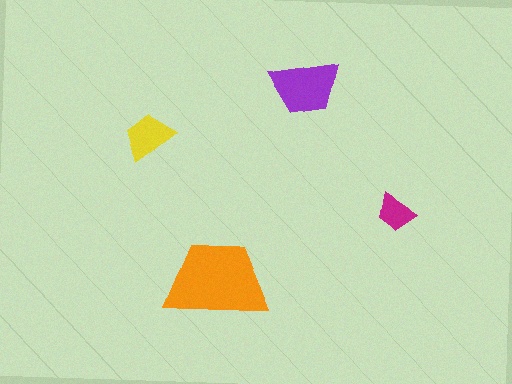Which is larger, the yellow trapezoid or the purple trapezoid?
The purple one.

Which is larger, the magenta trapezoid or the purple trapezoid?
The purple one.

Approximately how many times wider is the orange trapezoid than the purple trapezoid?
About 1.5 times wider.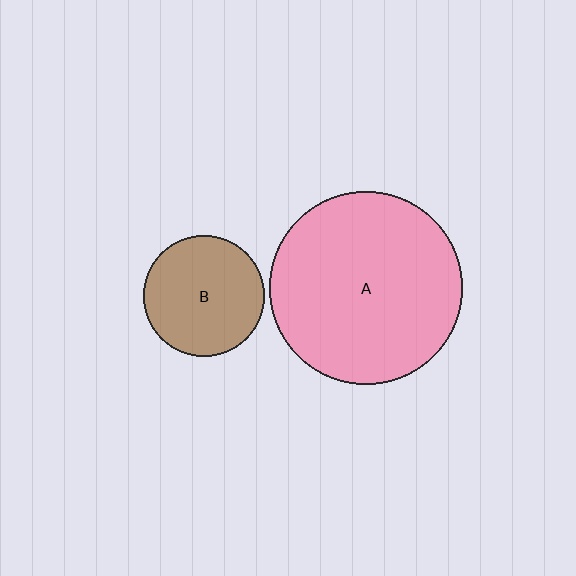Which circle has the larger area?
Circle A (pink).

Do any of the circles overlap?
No, none of the circles overlap.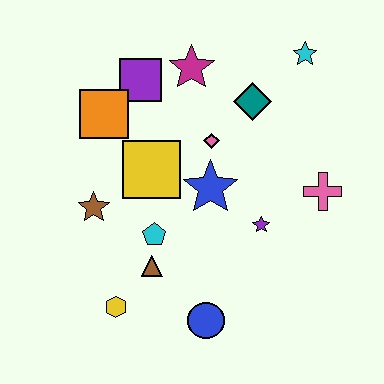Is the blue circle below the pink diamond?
Yes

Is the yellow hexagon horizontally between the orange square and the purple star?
Yes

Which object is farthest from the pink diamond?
The yellow hexagon is farthest from the pink diamond.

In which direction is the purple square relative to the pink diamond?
The purple square is to the left of the pink diamond.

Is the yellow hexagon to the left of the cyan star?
Yes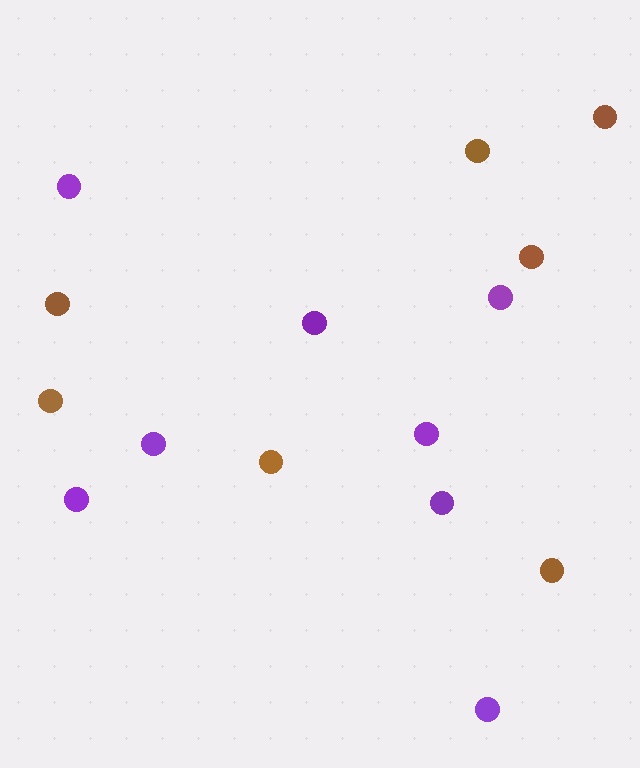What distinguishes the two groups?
There are 2 groups: one group of purple circles (8) and one group of brown circles (7).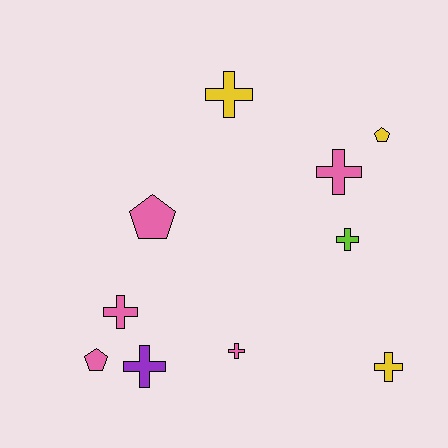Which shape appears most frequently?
Cross, with 7 objects.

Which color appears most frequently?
Pink, with 5 objects.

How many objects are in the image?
There are 10 objects.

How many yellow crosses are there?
There are 2 yellow crosses.